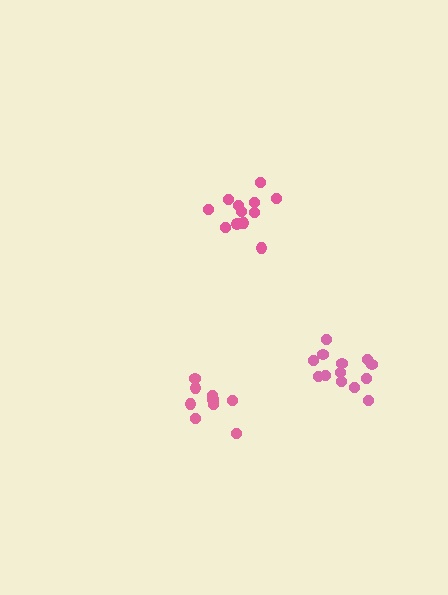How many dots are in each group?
Group 1: 13 dots, Group 2: 9 dots, Group 3: 13 dots (35 total).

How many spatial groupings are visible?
There are 3 spatial groupings.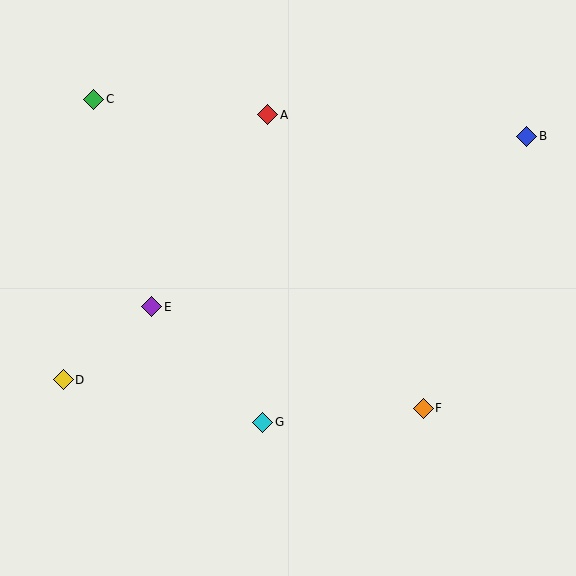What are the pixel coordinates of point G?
Point G is at (263, 422).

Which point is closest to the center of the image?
Point G at (263, 422) is closest to the center.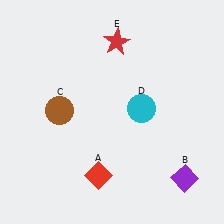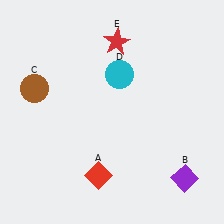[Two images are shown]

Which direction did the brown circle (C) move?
The brown circle (C) moved left.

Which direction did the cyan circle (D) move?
The cyan circle (D) moved up.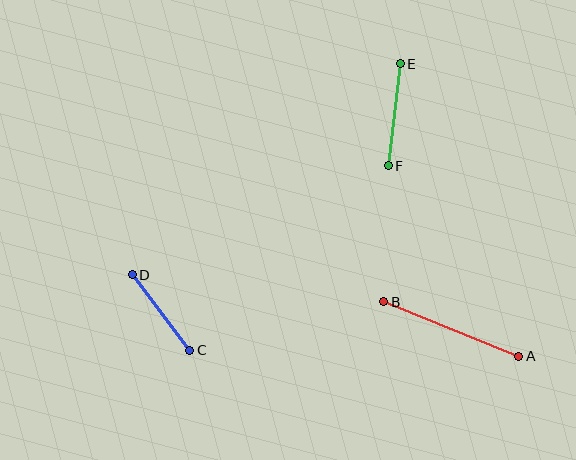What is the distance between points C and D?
The distance is approximately 95 pixels.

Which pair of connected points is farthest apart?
Points A and B are farthest apart.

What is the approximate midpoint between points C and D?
The midpoint is at approximately (161, 313) pixels.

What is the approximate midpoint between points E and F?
The midpoint is at approximately (394, 115) pixels.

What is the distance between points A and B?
The distance is approximately 146 pixels.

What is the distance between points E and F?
The distance is approximately 103 pixels.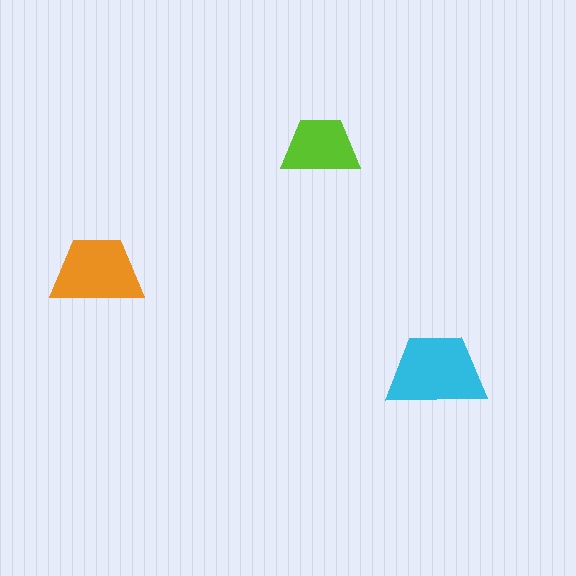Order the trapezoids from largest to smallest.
the cyan one, the orange one, the lime one.